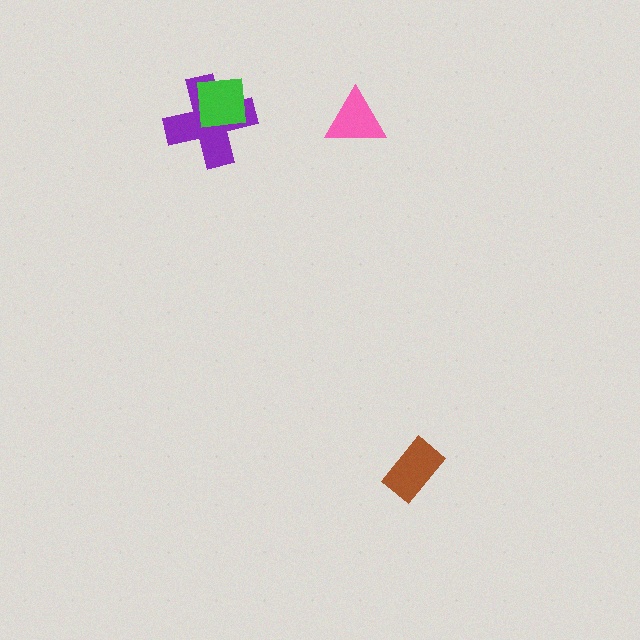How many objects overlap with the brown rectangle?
0 objects overlap with the brown rectangle.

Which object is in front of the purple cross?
The green square is in front of the purple cross.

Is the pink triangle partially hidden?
No, no other shape covers it.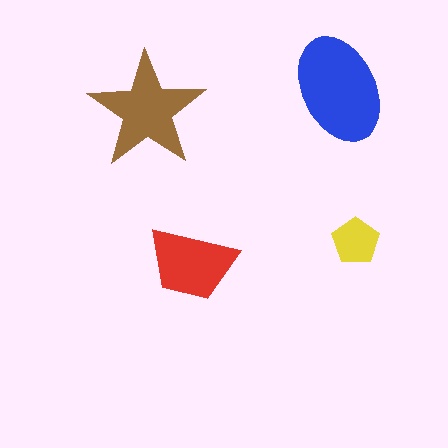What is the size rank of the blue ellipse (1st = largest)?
1st.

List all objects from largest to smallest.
The blue ellipse, the brown star, the red trapezoid, the yellow pentagon.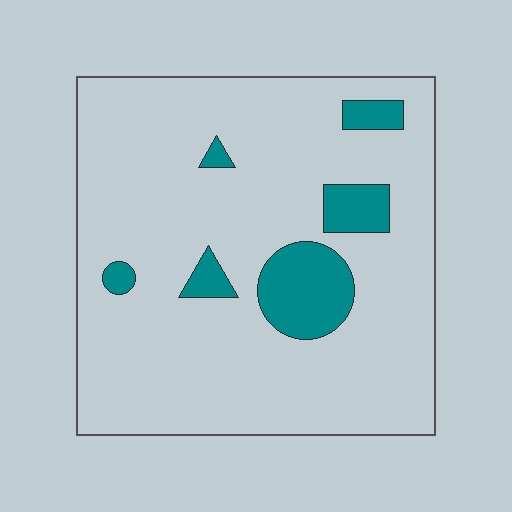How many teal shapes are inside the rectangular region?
6.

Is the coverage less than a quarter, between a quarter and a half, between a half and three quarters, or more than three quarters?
Less than a quarter.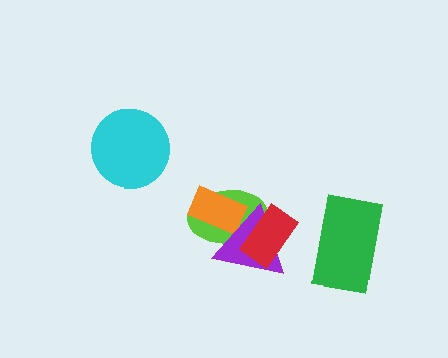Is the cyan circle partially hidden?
No, no other shape covers it.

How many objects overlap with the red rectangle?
2 objects overlap with the red rectangle.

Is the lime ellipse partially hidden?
Yes, it is partially covered by another shape.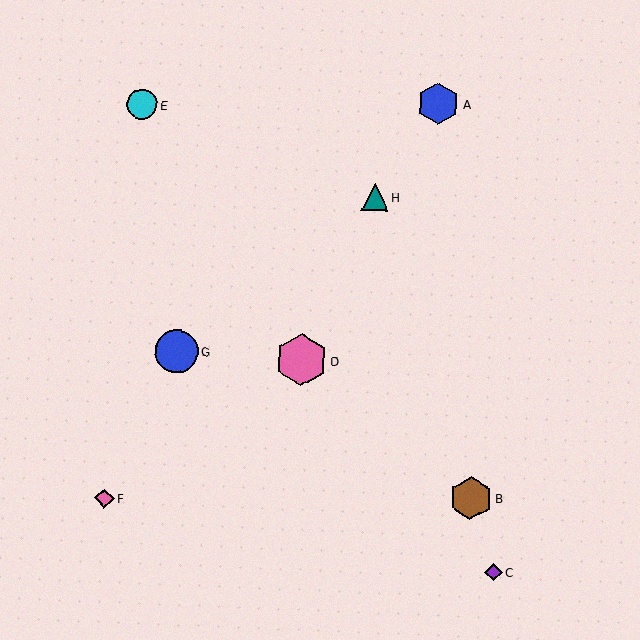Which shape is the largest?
The pink hexagon (labeled D) is the largest.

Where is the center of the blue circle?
The center of the blue circle is at (176, 351).